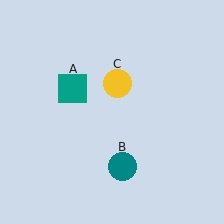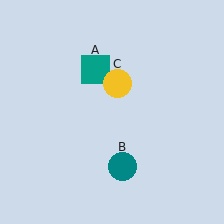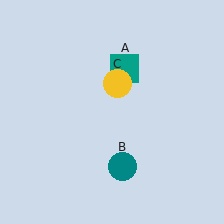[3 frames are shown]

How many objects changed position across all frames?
1 object changed position: teal square (object A).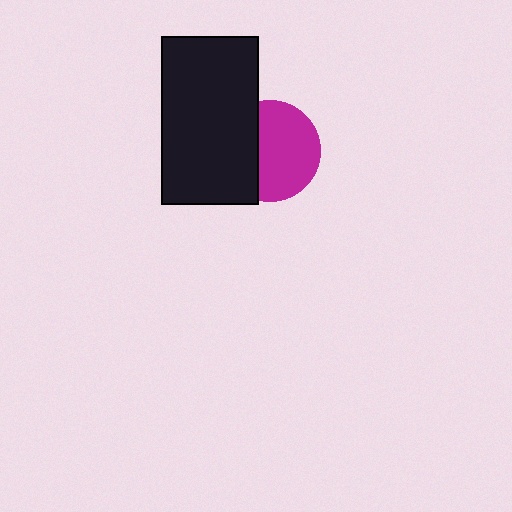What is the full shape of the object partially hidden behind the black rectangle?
The partially hidden object is a magenta circle.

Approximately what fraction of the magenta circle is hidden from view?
Roughly 37% of the magenta circle is hidden behind the black rectangle.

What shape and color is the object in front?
The object in front is a black rectangle.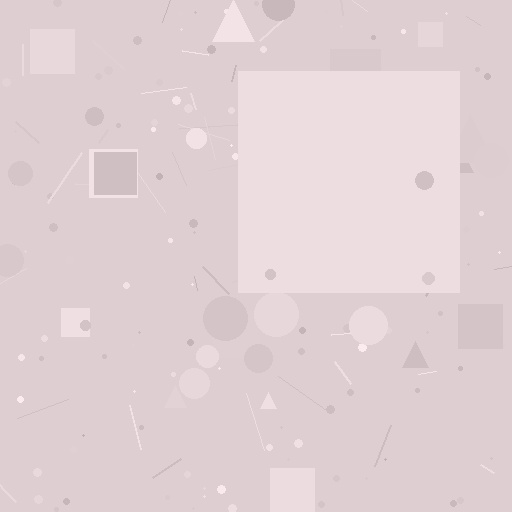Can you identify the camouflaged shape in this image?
The camouflaged shape is a square.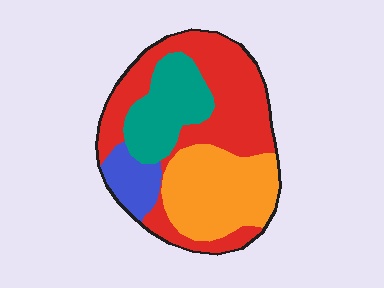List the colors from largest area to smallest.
From largest to smallest: red, orange, teal, blue.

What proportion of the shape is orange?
Orange takes up between a quarter and a half of the shape.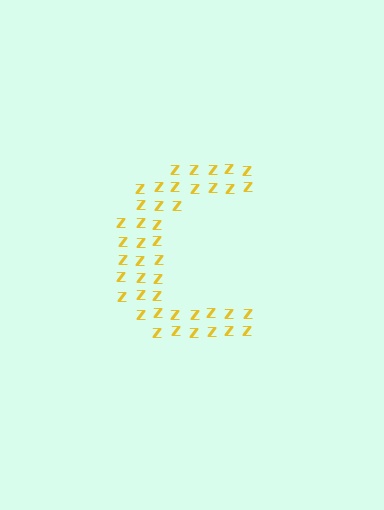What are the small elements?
The small elements are letter Z's.